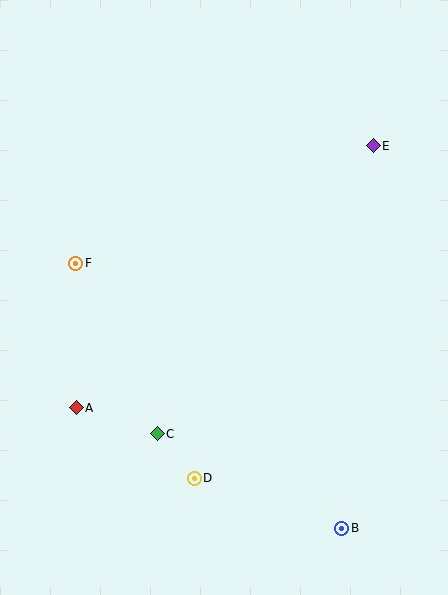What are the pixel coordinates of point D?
Point D is at (194, 478).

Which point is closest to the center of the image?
Point F at (76, 263) is closest to the center.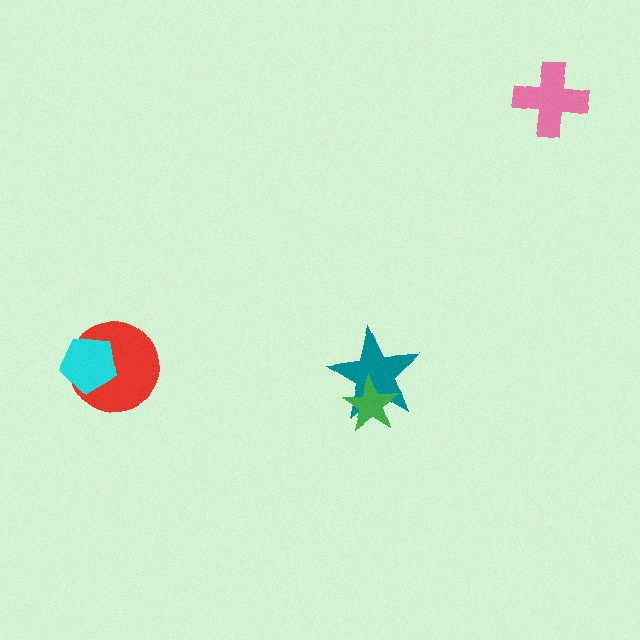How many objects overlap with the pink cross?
0 objects overlap with the pink cross.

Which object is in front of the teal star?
The green star is in front of the teal star.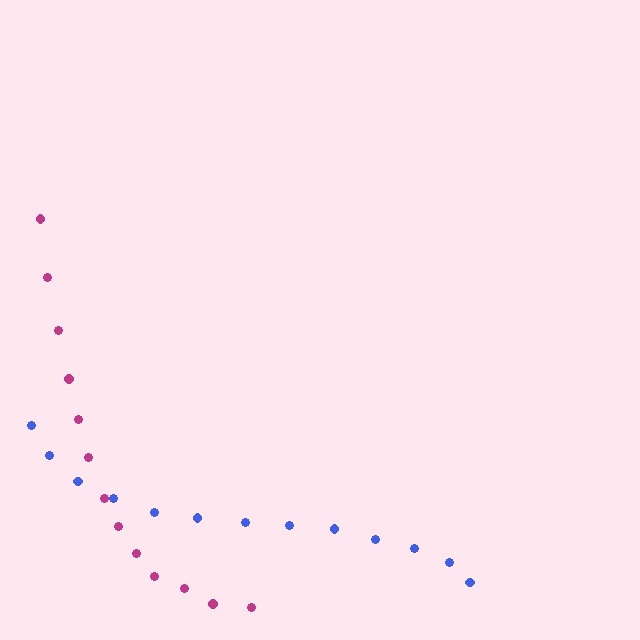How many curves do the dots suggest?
There are 2 distinct paths.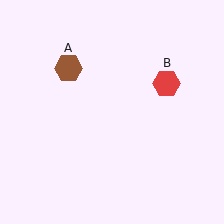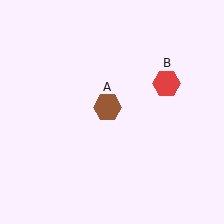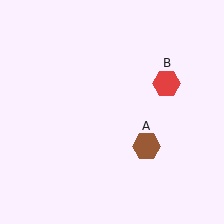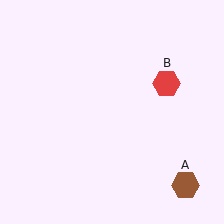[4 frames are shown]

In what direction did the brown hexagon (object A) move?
The brown hexagon (object A) moved down and to the right.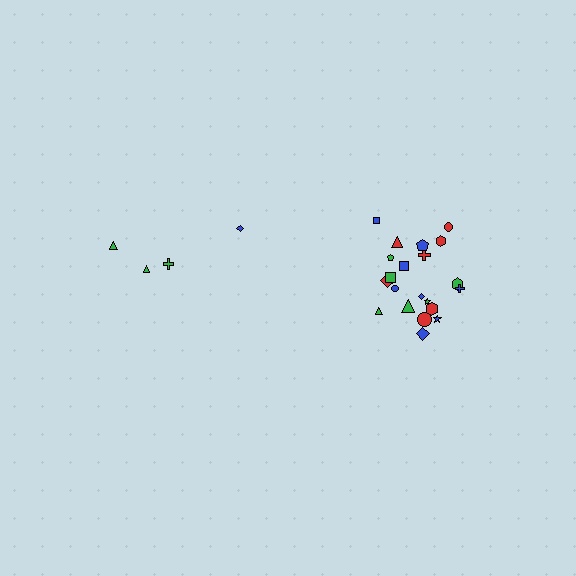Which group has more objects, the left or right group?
The right group.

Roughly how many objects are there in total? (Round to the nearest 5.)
Roughly 25 objects in total.